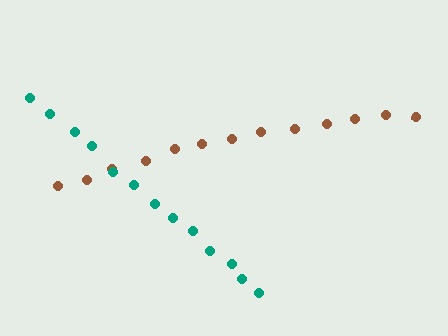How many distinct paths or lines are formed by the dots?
There are 2 distinct paths.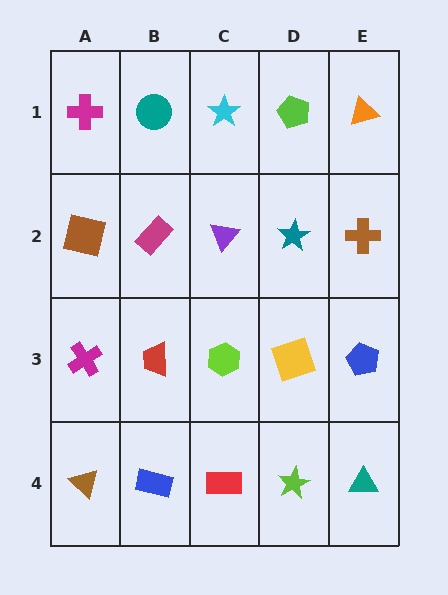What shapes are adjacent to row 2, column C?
A cyan star (row 1, column C), a lime hexagon (row 3, column C), a magenta rectangle (row 2, column B), a teal star (row 2, column D).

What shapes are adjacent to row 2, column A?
A magenta cross (row 1, column A), a magenta cross (row 3, column A), a magenta rectangle (row 2, column B).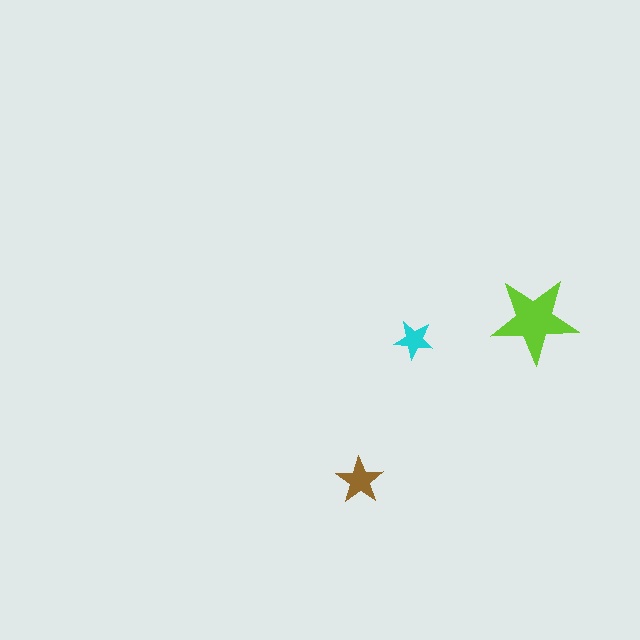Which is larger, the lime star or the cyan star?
The lime one.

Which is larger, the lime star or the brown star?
The lime one.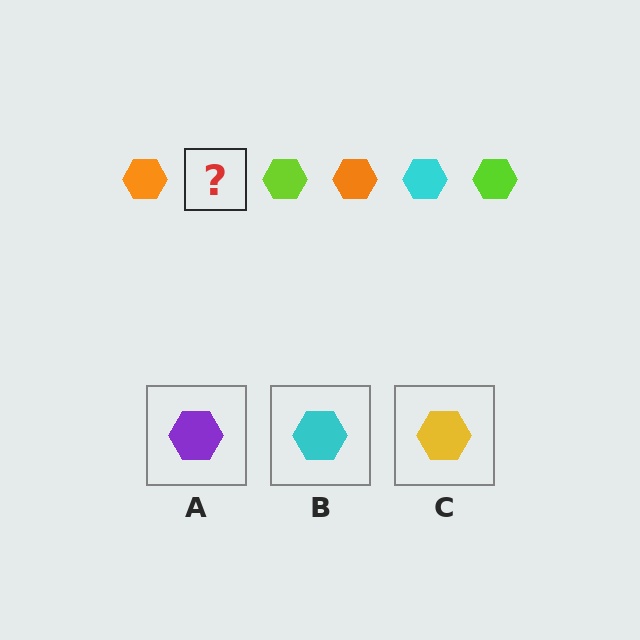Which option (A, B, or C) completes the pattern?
B.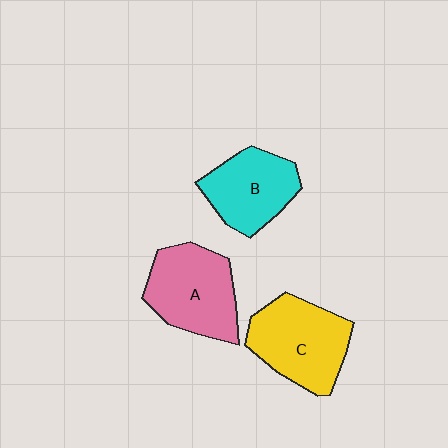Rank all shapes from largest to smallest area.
From largest to smallest: C (yellow), A (pink), B (cyan).